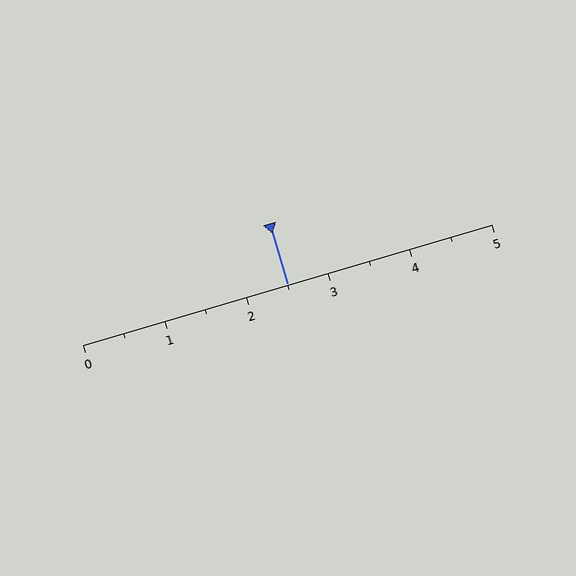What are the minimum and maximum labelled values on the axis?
The axis runs from 0 to 5.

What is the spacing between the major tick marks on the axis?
The major ticks are spaced 1 apart.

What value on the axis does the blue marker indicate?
The marker indicates approximately 2.5.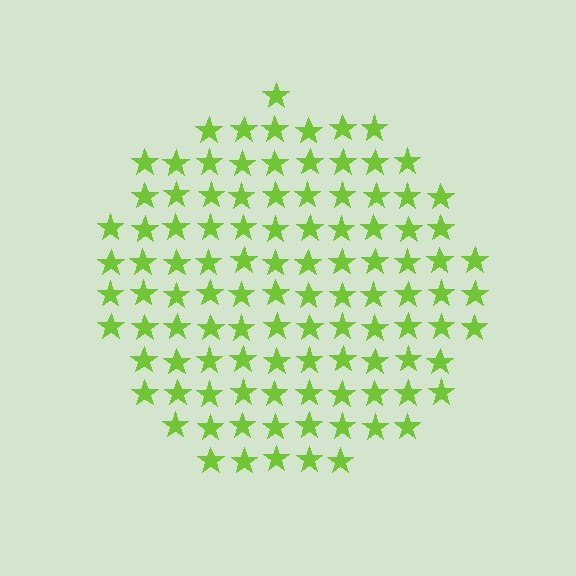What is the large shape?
The large shape is a circle.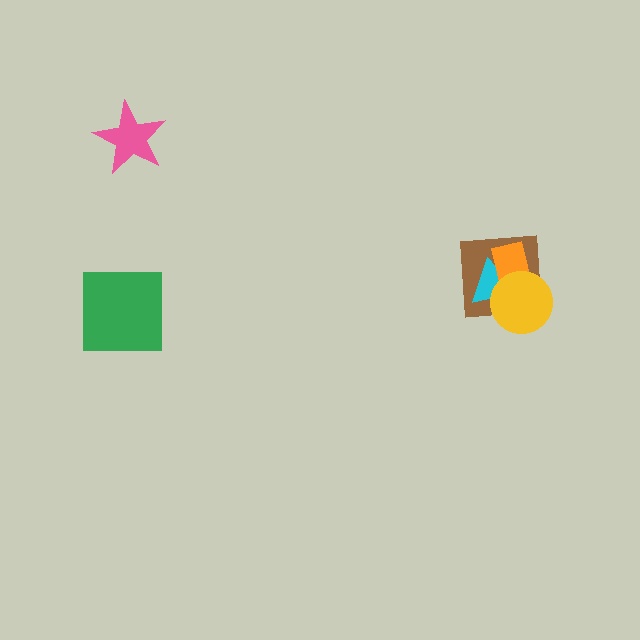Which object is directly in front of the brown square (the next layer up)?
The cyan triangle is directly in front of the brown square.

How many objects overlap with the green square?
0 objects overlap with the green square.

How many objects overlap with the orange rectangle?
3 objects overlap with the orange rectangle.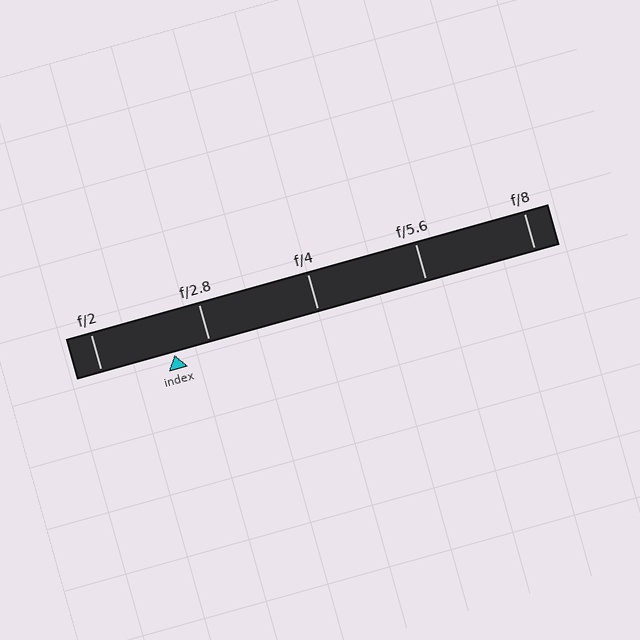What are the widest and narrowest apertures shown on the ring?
The widest aperture shown is f/2 and the narrowest is f/8.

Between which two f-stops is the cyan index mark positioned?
The index mark is between f/2 and f/2.8.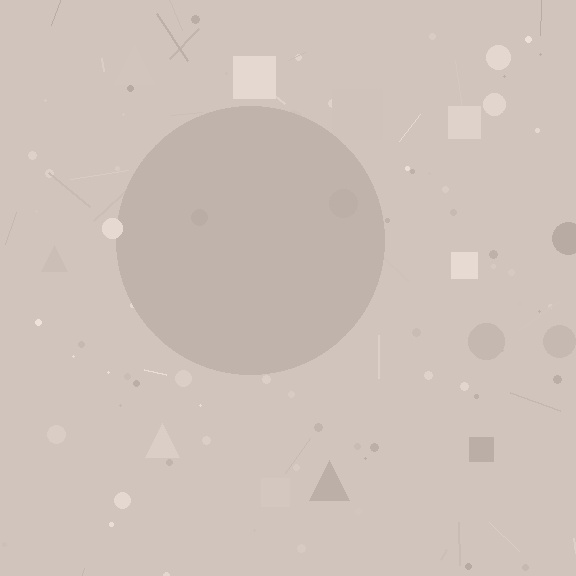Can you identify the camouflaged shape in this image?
The camouflaged shape is a circle.